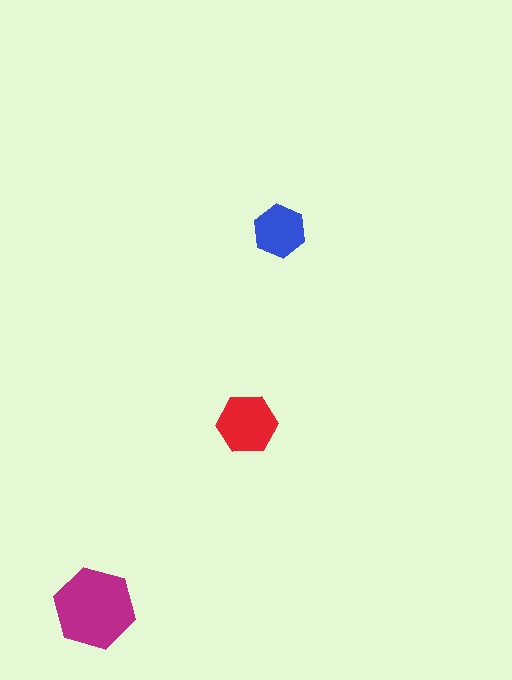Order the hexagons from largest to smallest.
the magenta one, the red one, the blue one.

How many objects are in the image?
There are 3 objects in the image.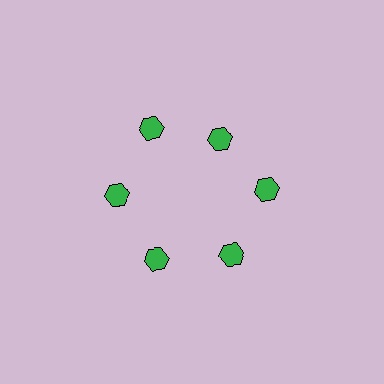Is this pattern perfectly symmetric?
No. The 6 green hexagons are arranged in a ring, but one element near the 1 o'clock position is pulled inward toward the center, breaking the 6-fold rotational symmetry.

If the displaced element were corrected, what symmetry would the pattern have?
It would have 6-fold rotational symmetry — the pattern would map onto itself every 60 degrees.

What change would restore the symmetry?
The symmetry would be restored by moving it outward, back onto the ring so that all 6 hexagons sit at equal angles and equal distance from the center.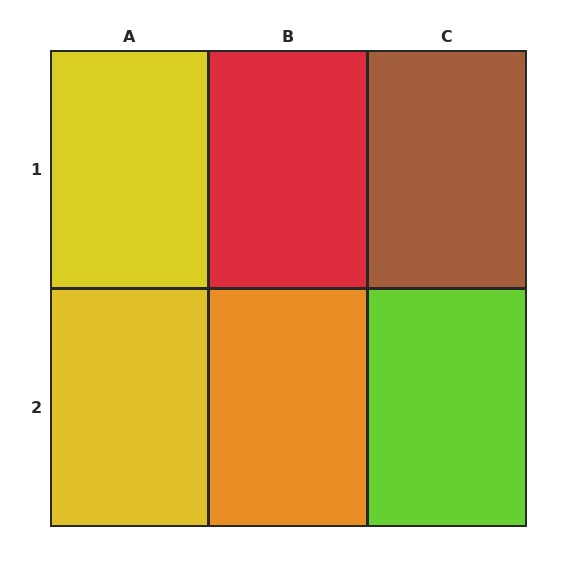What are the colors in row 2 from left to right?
Yellow, orange, lime.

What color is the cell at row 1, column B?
Red.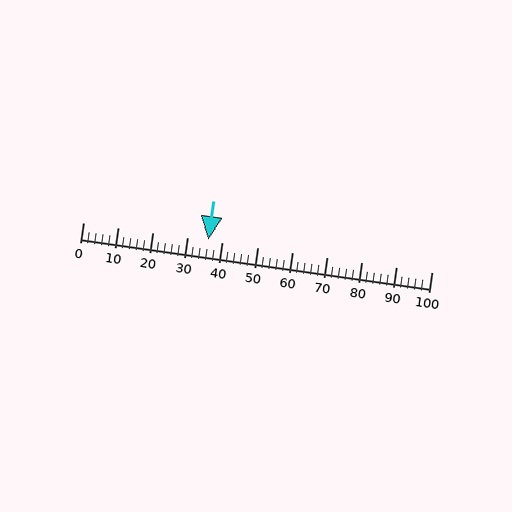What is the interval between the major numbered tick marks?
The major tick marks are spaced 10 units apart.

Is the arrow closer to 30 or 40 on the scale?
The arrow is closer to 40.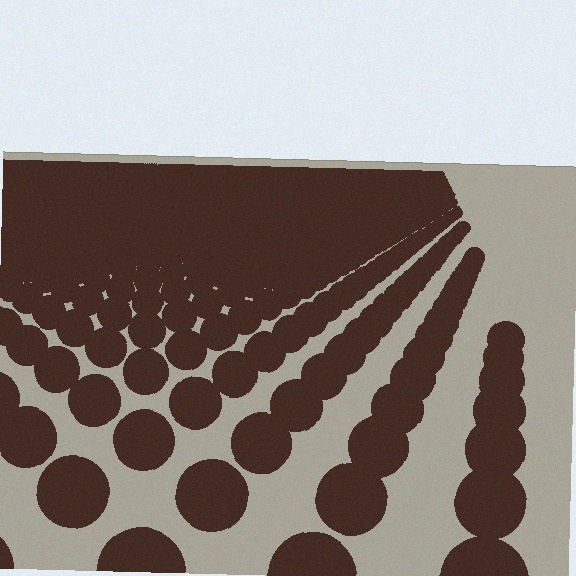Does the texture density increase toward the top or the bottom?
Density increases toward the top.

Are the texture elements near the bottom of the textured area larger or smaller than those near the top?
Larger. Near the bottom, elements are closer to the viewer and appear at a bigger on-screen size.